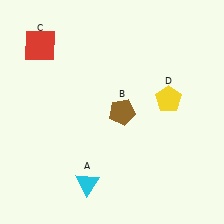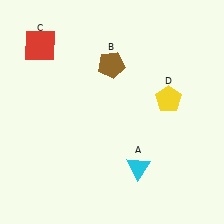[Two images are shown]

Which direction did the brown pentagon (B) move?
The brown pentagon (B) moved up.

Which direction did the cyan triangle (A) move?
The cyan triangle (A) moved right.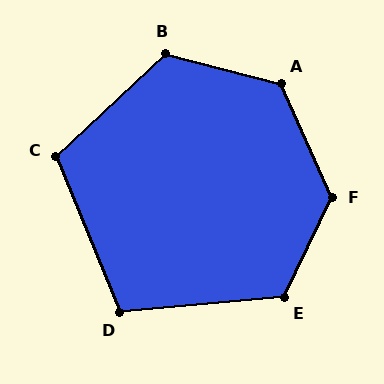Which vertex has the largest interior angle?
F, at approximately 130 degrees.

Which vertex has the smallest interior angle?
D, at approximately 107 degrees.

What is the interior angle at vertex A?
Approximately 129 degrees (obtuse).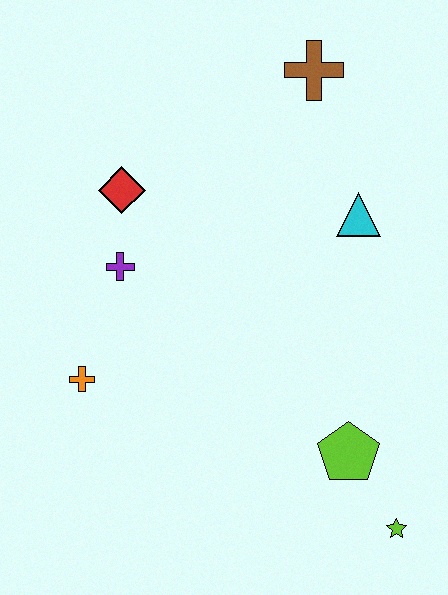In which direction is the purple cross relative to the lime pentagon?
The purple cross is to the left of the lime pentagon.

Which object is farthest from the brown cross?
The lime star is farthest from the brown cross.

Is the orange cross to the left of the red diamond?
Yes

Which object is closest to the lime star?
The lime pentagon is closest to the lime star.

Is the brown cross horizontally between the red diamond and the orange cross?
No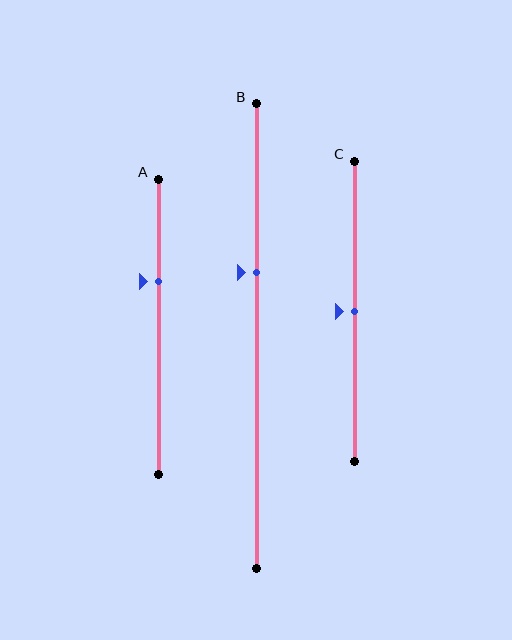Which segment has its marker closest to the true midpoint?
Segment C has its marker closest to the true midpoint.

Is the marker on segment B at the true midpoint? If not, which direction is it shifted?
No, the marker on segment B is shifted upward by about 14% of the segment length.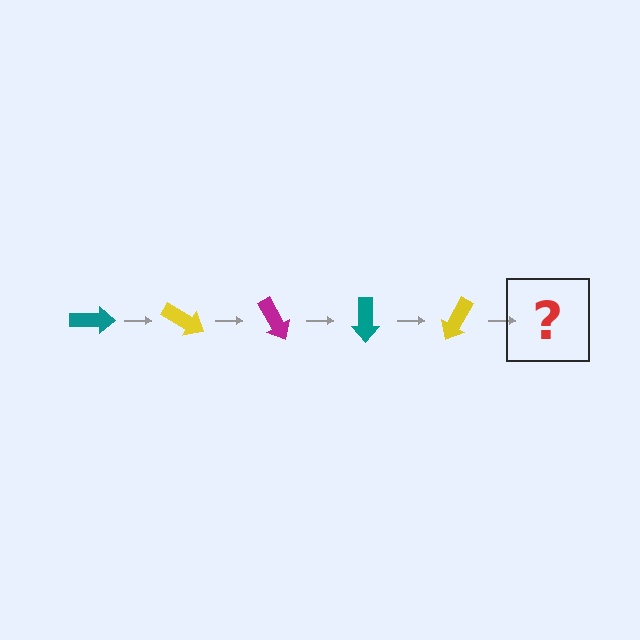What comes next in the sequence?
The next element should be a magenta arrow, rotated 150 degrees from the start.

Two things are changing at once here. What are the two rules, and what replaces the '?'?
The two rules are that it rotates 30 degrees each step and the color cycles through teal, yellow, and magenta. The '?' should be a magenta arrow, rotated 150 degrees from the start.